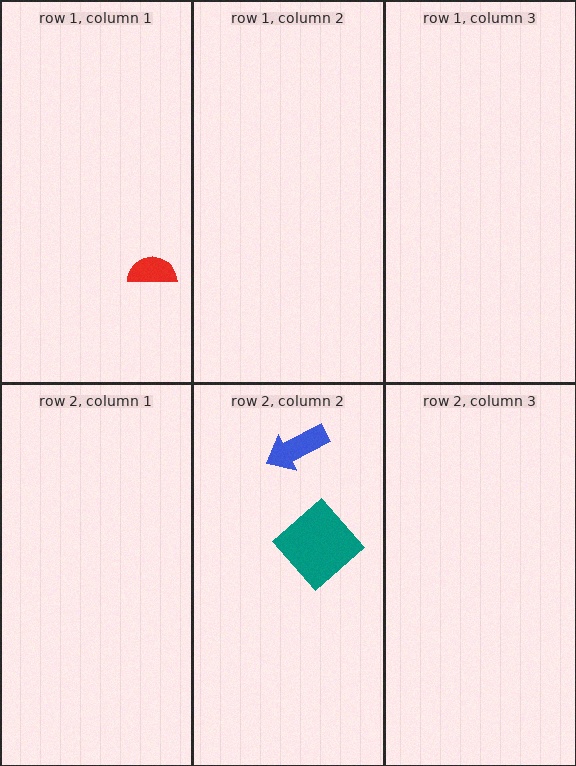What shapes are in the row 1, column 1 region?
The red semicircle.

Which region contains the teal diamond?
The row 2, column 2 region.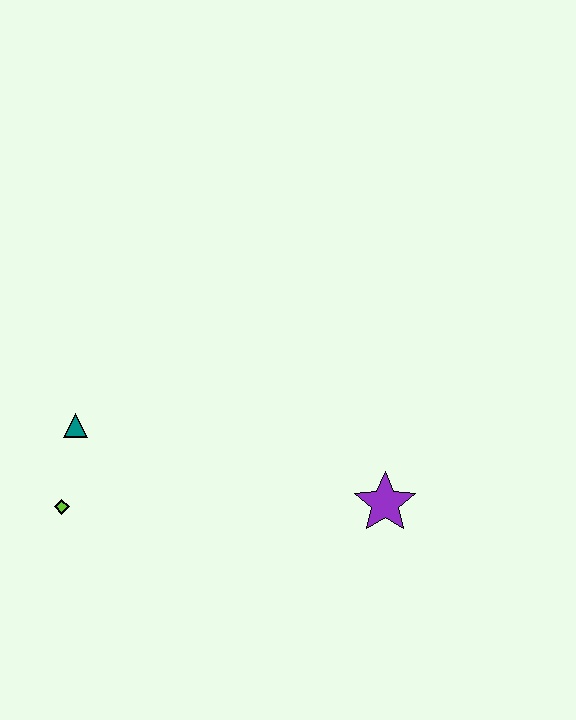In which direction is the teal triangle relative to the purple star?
The teal triangle is to the left of the purple star.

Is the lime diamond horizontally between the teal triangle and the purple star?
No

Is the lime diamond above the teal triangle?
No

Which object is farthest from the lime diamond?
The purple star is farthest from the lime diamond.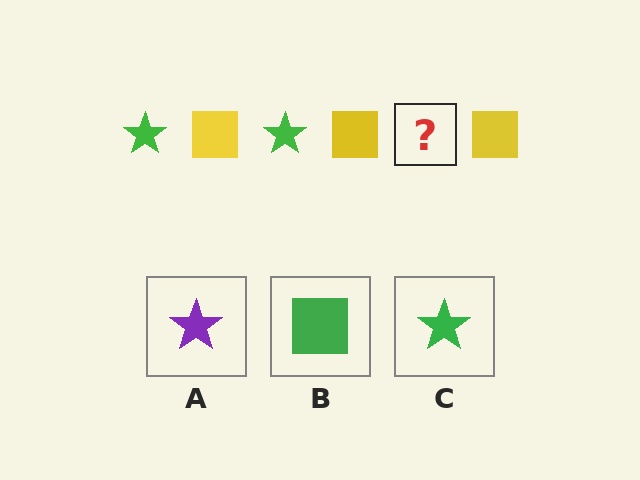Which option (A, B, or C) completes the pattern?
C.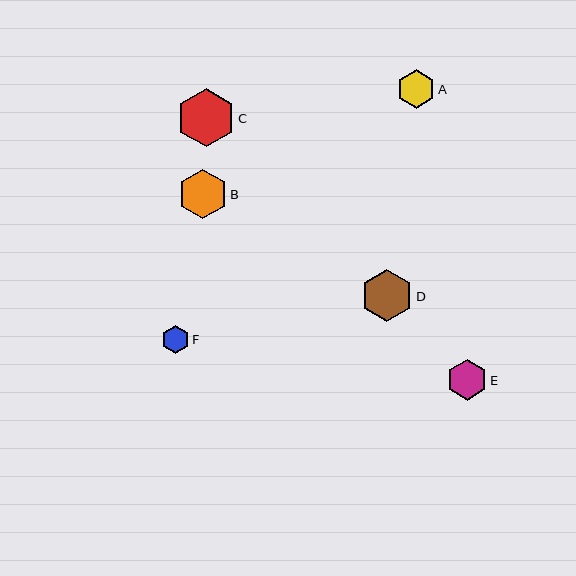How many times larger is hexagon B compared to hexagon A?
Hexagon B is approximately 1.3 times the size of hexagon A.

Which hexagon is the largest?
Hexagon C is the largest with a size of approximately 59 pixels.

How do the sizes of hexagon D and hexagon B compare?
Hexagon D and hexagon B are approximately the same size.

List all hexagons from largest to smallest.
From largest to smallest: C, D, B, E, A, F.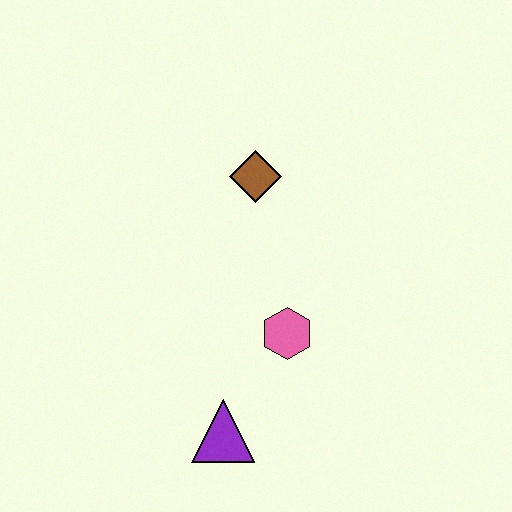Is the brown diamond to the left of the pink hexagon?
Yes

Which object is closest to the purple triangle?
The pink hexagon is closest to the purple triangle.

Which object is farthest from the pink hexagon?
The brown diamond is farthest from the pink hexagon.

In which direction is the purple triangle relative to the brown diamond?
The purple triangle is below the brown diamond.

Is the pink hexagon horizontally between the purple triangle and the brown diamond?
No